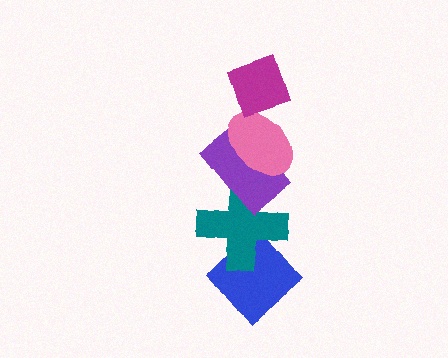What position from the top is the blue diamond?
The blue diamond is 5th from the top.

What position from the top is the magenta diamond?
The magenta diamond is 1st from the top.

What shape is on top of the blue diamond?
The teal cross is on top of the blue diamond.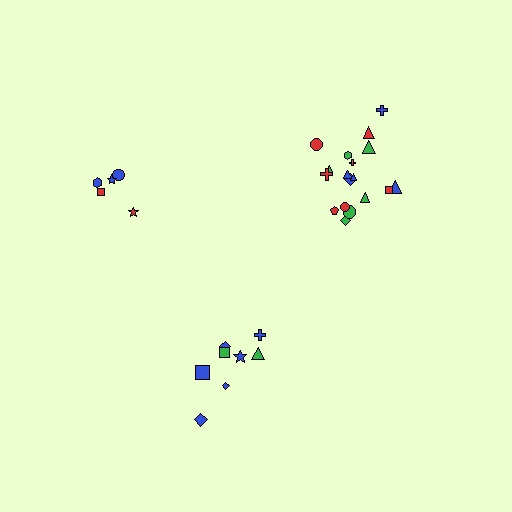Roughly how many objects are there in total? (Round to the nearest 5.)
Roughly 30 objects in total.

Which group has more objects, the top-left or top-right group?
The top-right group.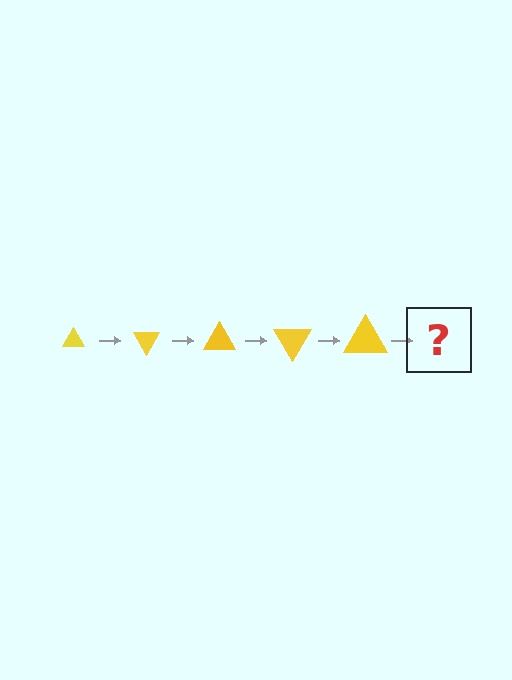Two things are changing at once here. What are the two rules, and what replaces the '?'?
The two rules are that the triangle grows larger each step and it rotates 60 degrees each step. The '?' should be a triangle, larger than the previous one and rotated 300 degrees from the start.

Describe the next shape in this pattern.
It should be a triangle, larger than the previous one and rotated 300 degrees from the start.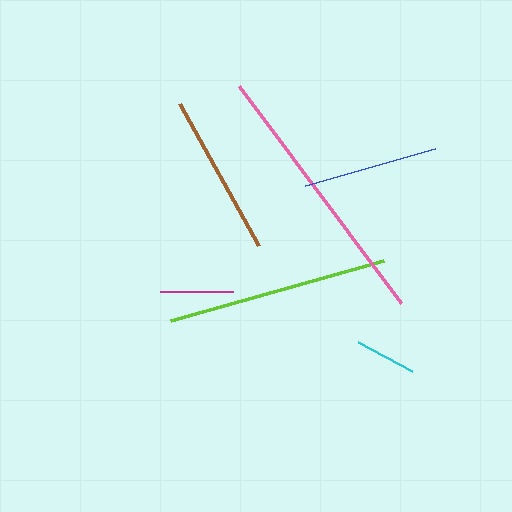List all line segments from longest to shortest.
From longest to shortest: pink, lime, brown, blue, magenta, cyan.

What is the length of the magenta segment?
The magenta segment is approximately 73 pixels long.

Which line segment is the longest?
The pink line is the longest at approximately 271 pixels.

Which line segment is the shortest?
The cyan line is the shortest at approximately 61 pixels.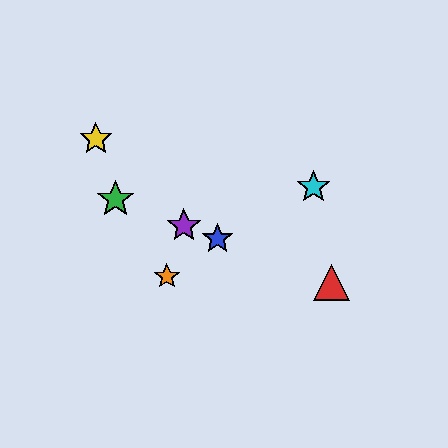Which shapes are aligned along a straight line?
The red triangle, the blue star, the green star, the purple star are aligned along a straight line.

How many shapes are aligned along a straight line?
4 shapes (the red triangle, the blue star, the green star, the purple star) are aligned along a straight line.